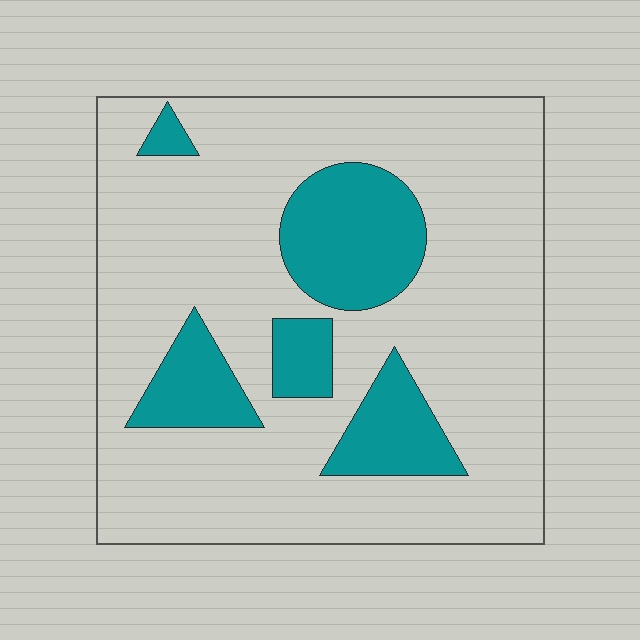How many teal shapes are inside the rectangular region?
5.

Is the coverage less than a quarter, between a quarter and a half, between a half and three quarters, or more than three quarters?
Less than a quarter.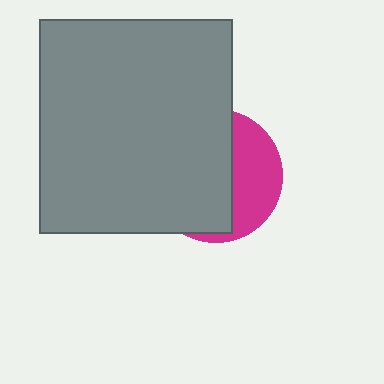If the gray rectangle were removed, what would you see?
You would see the complete magenta circle.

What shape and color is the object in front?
The object in front is a gray rectangle.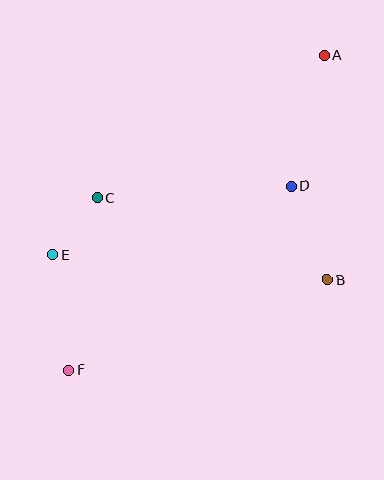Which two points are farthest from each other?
Points A and F are farthest from each other.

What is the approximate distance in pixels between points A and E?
The distance between A and E is approximately 336 pixels.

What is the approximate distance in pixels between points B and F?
The distance between B and F is approximately 274 pixels.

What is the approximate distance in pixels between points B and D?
The distance between B and D is approximately 101 pixels.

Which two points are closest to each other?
Points C and E are closest to each other.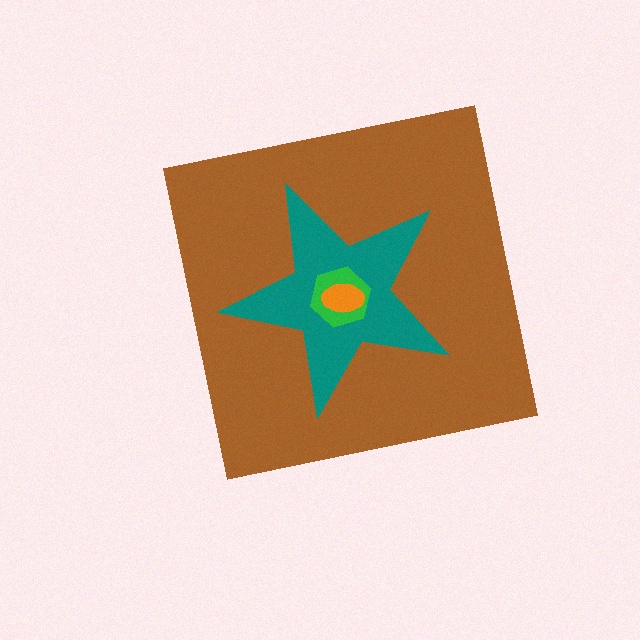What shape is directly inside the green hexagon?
The orange ellipse.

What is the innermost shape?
The orange ellipse.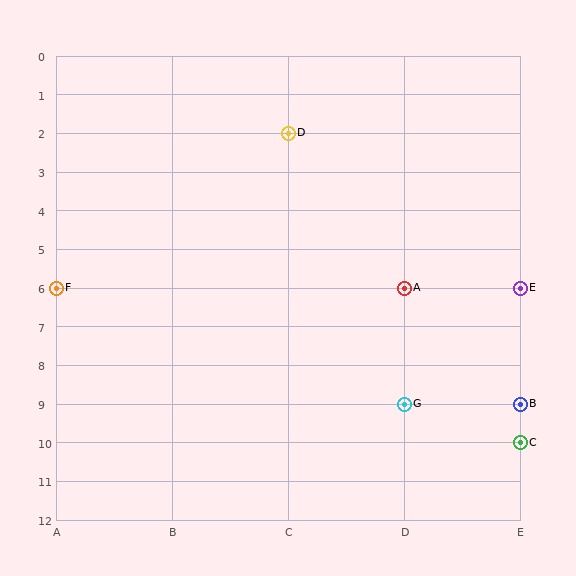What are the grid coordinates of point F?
Point F is at grid coordinates (A, 6).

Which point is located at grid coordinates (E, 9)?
Point B is at (E, 9).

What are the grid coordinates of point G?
Point G is at grid coordinates (D, 9).